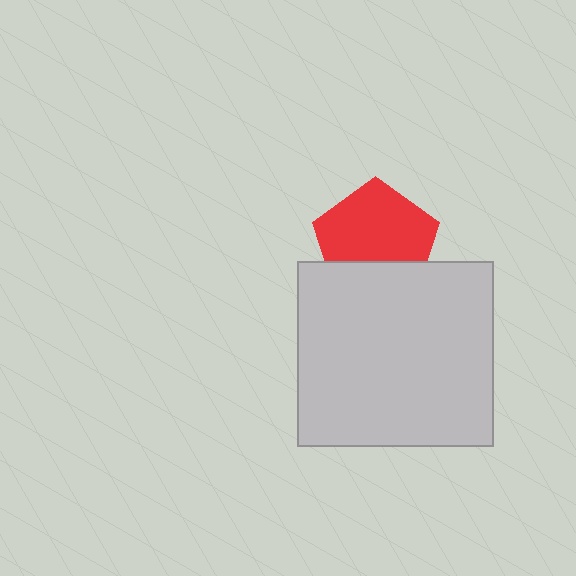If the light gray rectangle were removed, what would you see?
You would see the complete red pentagon.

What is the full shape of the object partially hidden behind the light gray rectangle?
The partially hidden object is a red pentagon.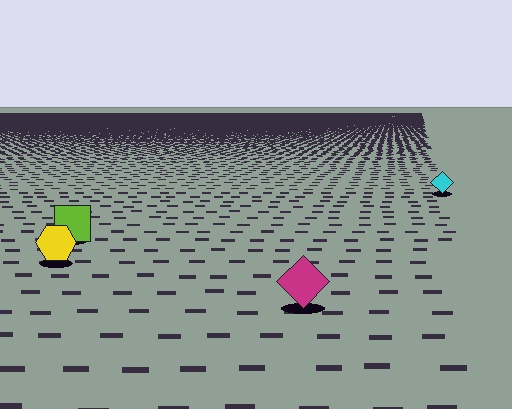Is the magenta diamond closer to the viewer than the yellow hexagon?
Yes. The magenta diamond is closer — you can tell from the texture gradient: the ground texture is coarser near it.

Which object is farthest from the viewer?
The cyan diamond is farthest from the viewer. It appears smaller and the ground texture around it is denser.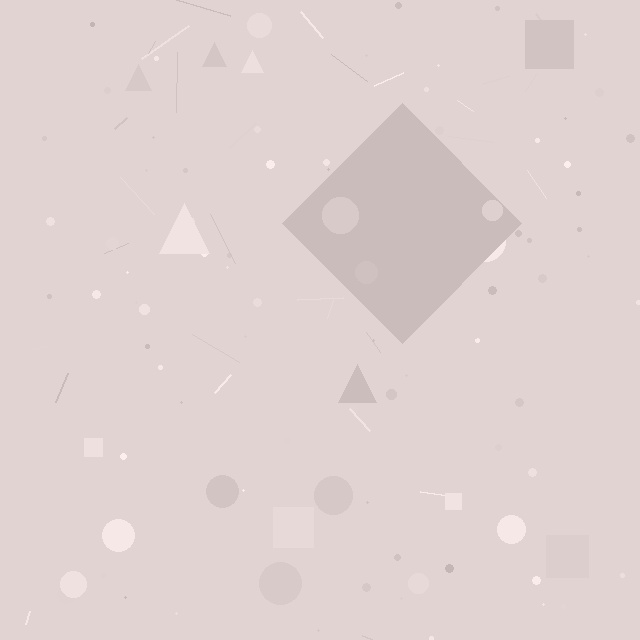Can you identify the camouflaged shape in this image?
The camouflaged shape is a diamond.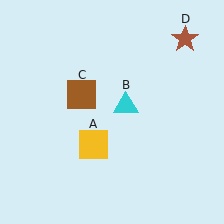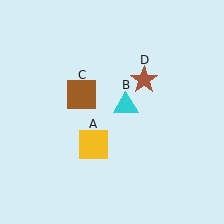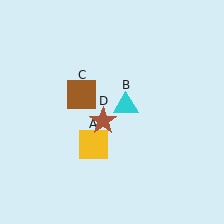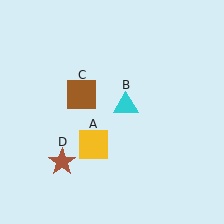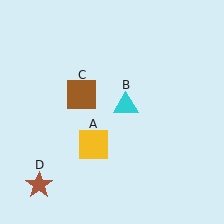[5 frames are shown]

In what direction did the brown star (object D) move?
The brown star (object D) moved down and to the left.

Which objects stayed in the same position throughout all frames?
Yellow square (object A) and cyan triangle (object B) and brown square (object C) remained stationary.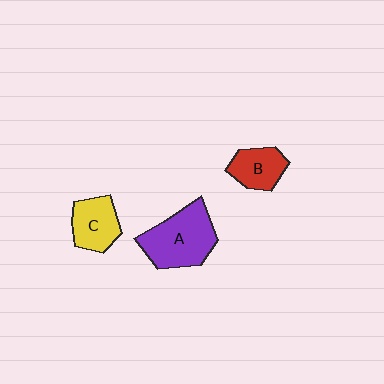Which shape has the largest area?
Shape A (purple).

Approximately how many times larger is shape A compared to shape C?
Approximately 1.6 times.